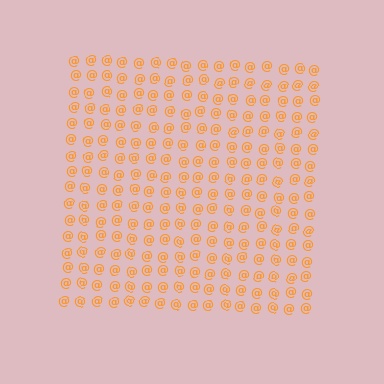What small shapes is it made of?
It is made of small at signs.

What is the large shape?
The large shape is a square.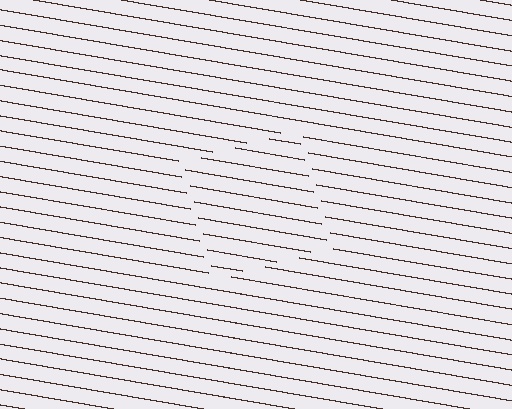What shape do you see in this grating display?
An illusory square. The interior of the shape contains the same grating, shifted by half a period — the contour is defined by the phase discontinuity where line-ends from the inner and outer gratings abut.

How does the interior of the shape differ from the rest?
The interior of the shape contains the same grating, shifted by half a period — the contour is defined by the phase discontinuity where line-ends from the inner and outer gratings abut.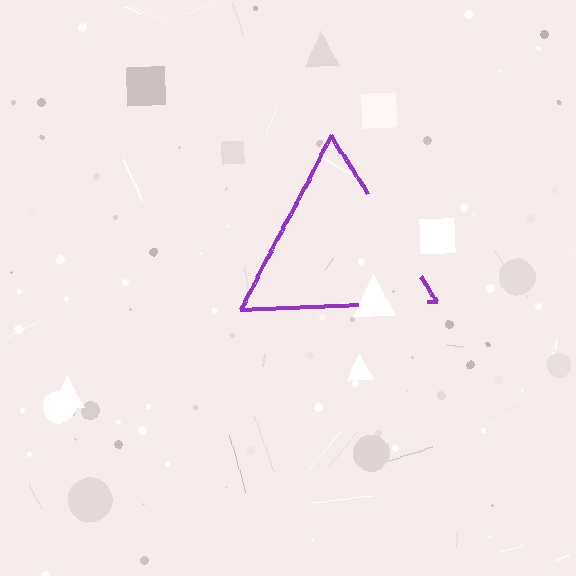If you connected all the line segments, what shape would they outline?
They would outline a triangle.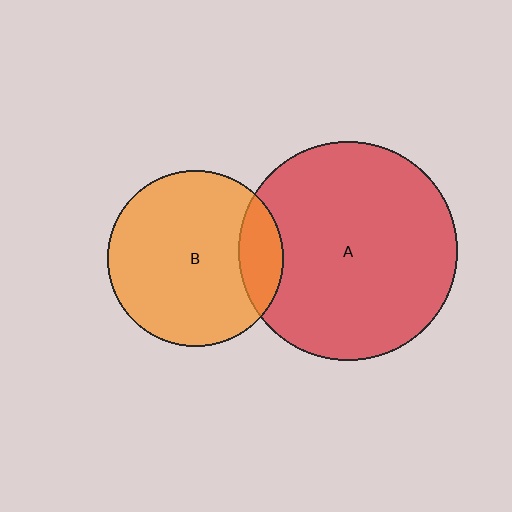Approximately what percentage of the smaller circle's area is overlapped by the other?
Approximately 15%.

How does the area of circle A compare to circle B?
Approximately 1.5 times.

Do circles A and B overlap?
Yes.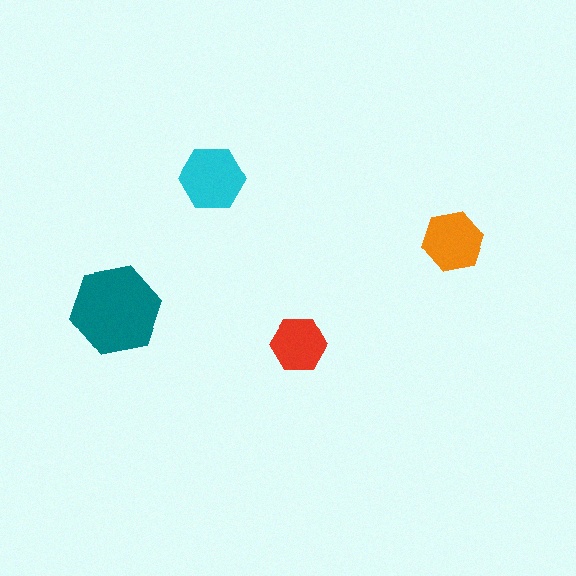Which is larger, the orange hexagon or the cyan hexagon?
The cyan one.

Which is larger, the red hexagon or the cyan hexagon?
The cyan one.